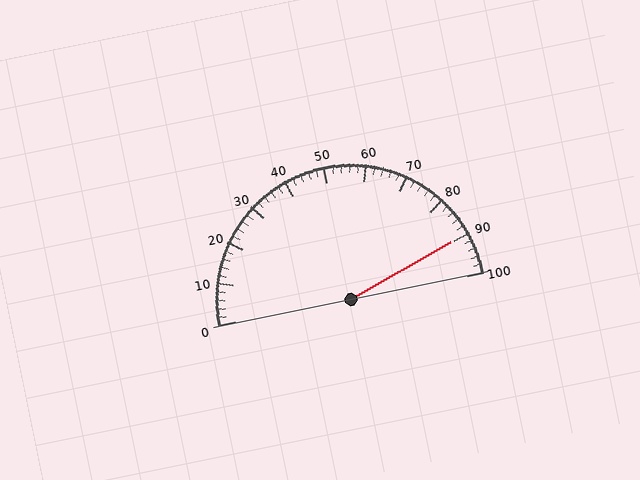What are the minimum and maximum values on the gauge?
The gauge ranges from 0 to 100.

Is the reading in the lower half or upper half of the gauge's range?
The reading is in the upper half of the range (0 to 100).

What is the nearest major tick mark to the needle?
The nearest major tick mark is 90.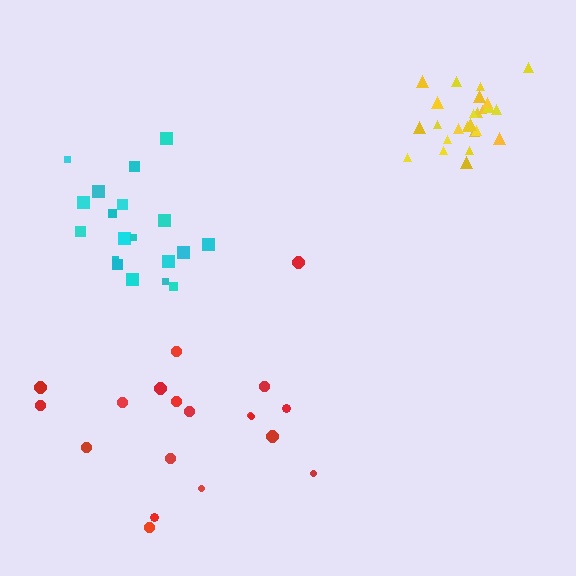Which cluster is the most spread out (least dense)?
Red.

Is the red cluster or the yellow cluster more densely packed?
Yellow.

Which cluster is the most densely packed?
Yellow.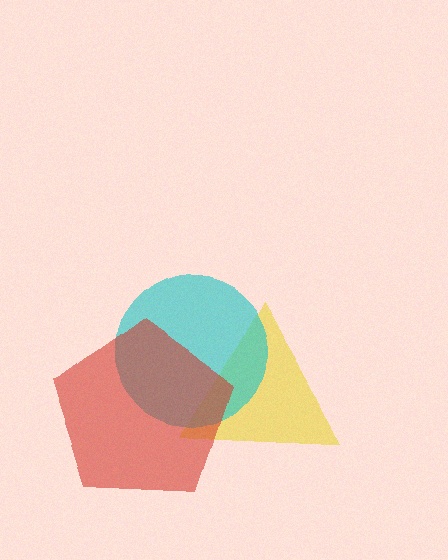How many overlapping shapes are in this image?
There are 3 overlapping shapes in the image.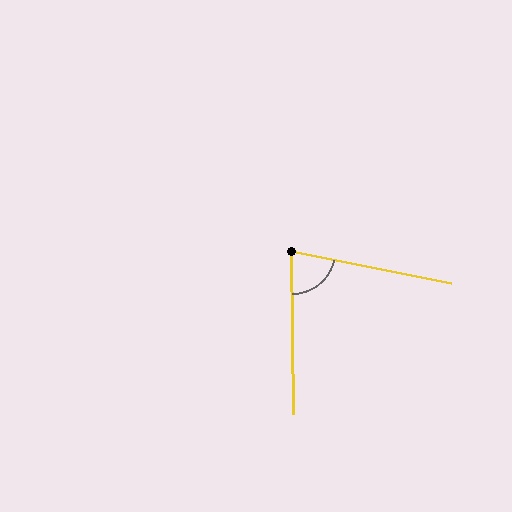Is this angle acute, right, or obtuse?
It is acute.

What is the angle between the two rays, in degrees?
Approximately 78 degrees.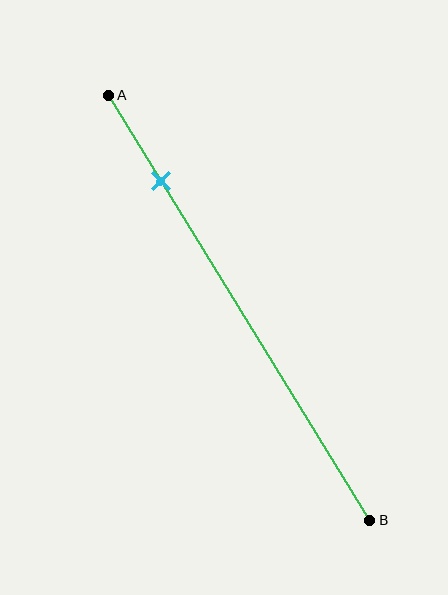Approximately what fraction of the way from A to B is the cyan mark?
The cyan mark is approximately 20% of the way from A to B.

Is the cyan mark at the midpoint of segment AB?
No, the mark is at about 20% from A, not at the 50% midpoint.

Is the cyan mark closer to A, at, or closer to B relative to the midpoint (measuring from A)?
The cyan mark is closer to point A than the midpoint of segment AB.